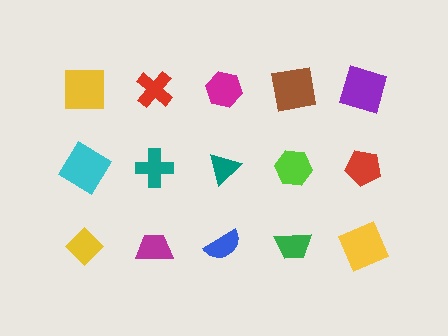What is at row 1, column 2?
A red cross.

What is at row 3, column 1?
A yellow diamond.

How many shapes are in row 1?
5 shapes.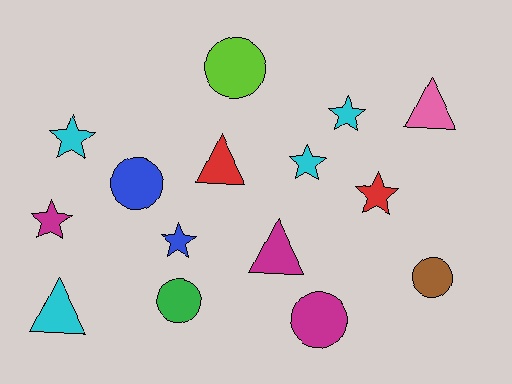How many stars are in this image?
There are 6 stars.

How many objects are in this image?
There are 15 objects.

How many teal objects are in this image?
There are no teal objects.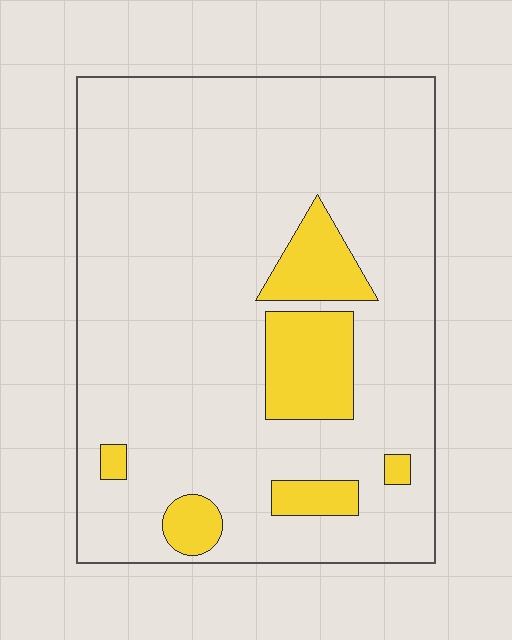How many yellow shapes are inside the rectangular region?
6.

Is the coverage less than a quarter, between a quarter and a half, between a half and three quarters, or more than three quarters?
Less than a quarter.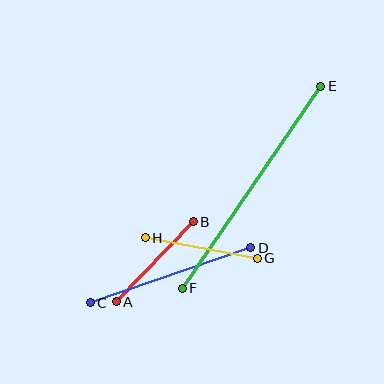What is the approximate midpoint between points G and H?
The midpoint is at approximately (201, 248) pixels.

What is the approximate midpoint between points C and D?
The midpoint is at approximately (171, 275) pixels.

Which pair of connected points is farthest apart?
Points E and F are farthest apart.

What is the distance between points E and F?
The distance is approximately 245 pixels.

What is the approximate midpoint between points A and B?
The midpoint is at approximately (155, 262) pixels.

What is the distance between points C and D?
The distance is approximately 170 pixels.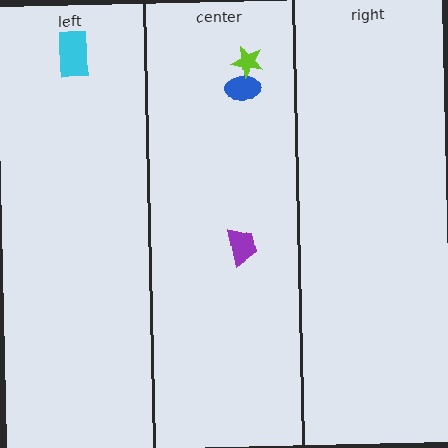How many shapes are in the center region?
3.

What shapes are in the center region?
The purple trapezoid, the blue ellipse, the lime star.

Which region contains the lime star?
The center region.